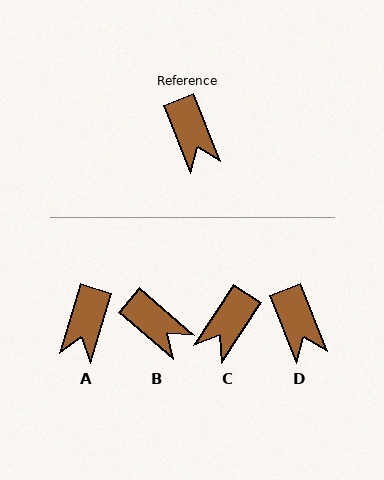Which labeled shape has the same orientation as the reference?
D.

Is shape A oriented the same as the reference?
No, it is off by about 39 degrees.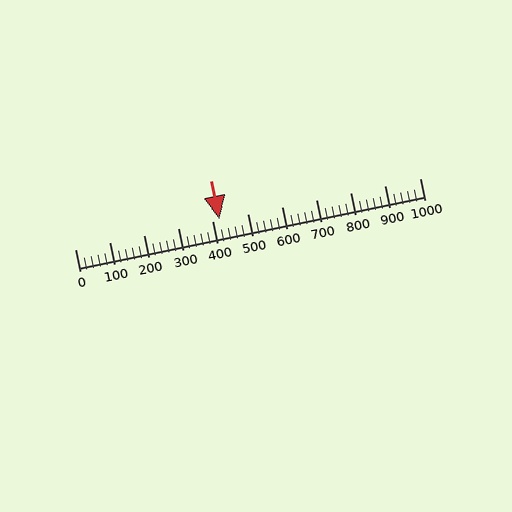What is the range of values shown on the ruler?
The ruler shows values from 0 to 1000.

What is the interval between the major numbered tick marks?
The major tick marks are spaced 100 units apart.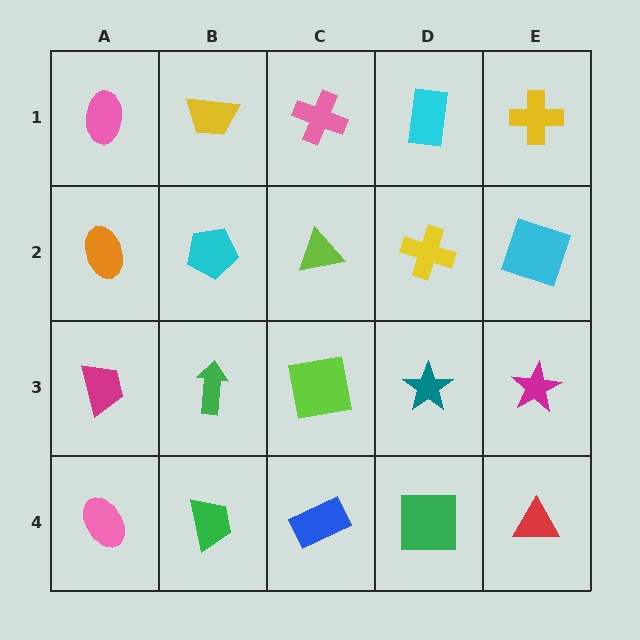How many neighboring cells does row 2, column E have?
3.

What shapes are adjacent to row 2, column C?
A pink cross (row 1, column C), a lime square (row 3, column C), a cyan pentagon (row 2, column B), a yellow cross (row 2, column D).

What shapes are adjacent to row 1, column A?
An orange ellipse (row 2, column A), a yellow trapezoid (row 1, column B).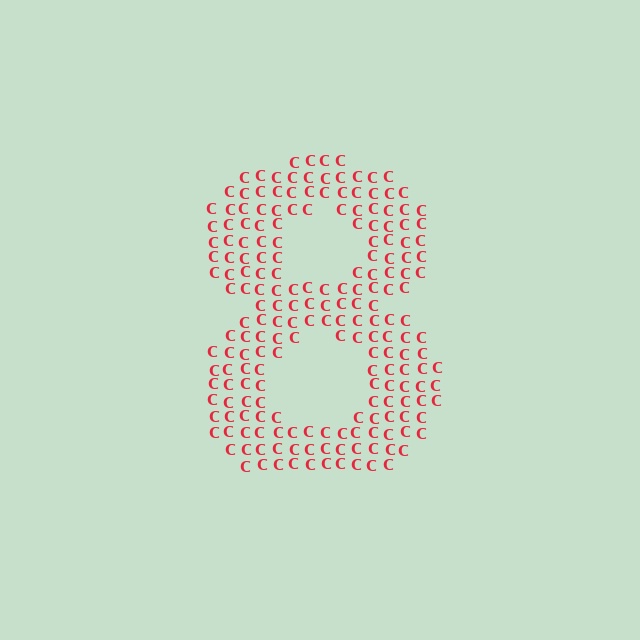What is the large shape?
The large shape is the digit 8.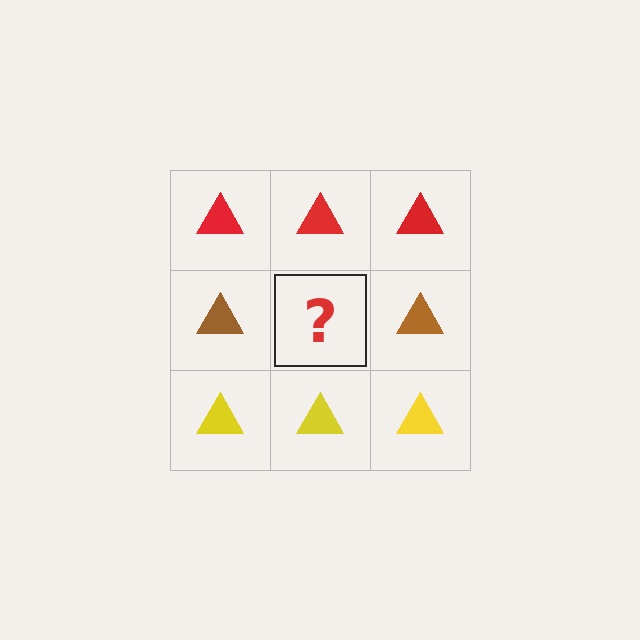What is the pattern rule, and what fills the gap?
The rule is that each row has a consistent color. The gap should be filled with a brown triangle.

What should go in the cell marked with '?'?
The missing cell should contain a brown triangle.